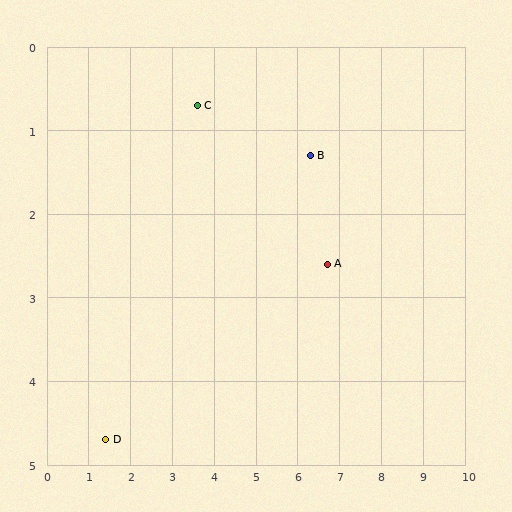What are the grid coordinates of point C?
Point C is at approximately (3.6, 0.7).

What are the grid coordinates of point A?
Point A is at approximately (6.7, 2.6).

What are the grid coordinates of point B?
Point B is at approximately (6.3, 1.3).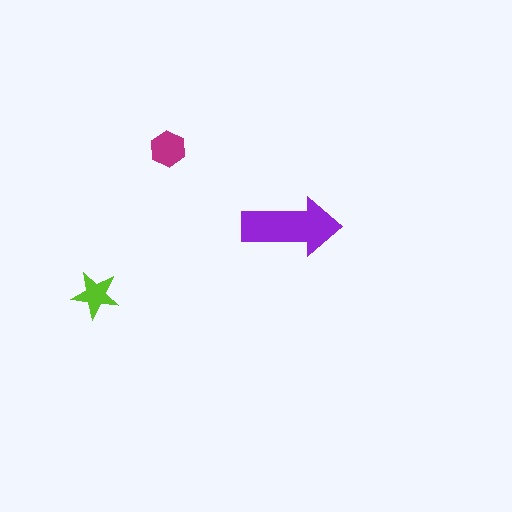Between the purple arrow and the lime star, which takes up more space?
The purple arrow.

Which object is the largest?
The purple arrow.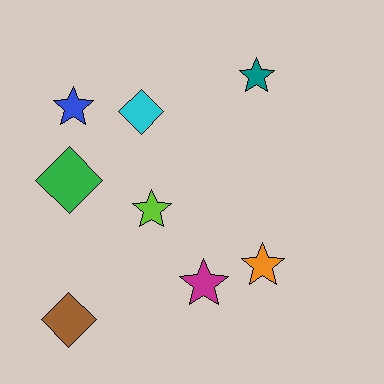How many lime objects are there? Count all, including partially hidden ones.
There is 1 lime object.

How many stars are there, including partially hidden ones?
There are 5 stars.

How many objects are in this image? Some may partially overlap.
There are 8 objects.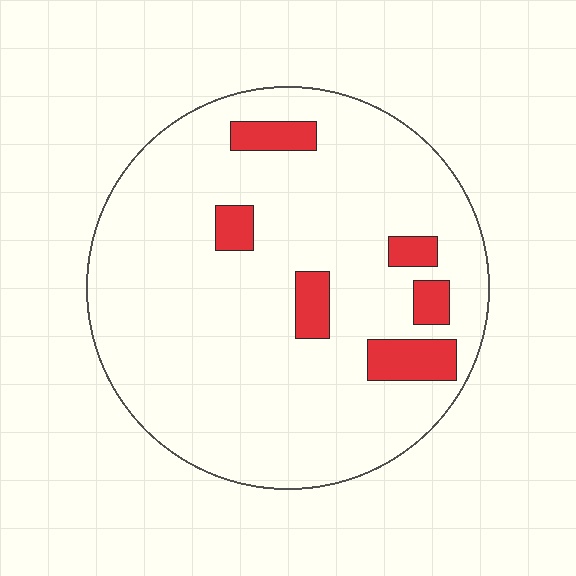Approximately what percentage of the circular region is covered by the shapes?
Approximately 10%.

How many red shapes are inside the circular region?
6.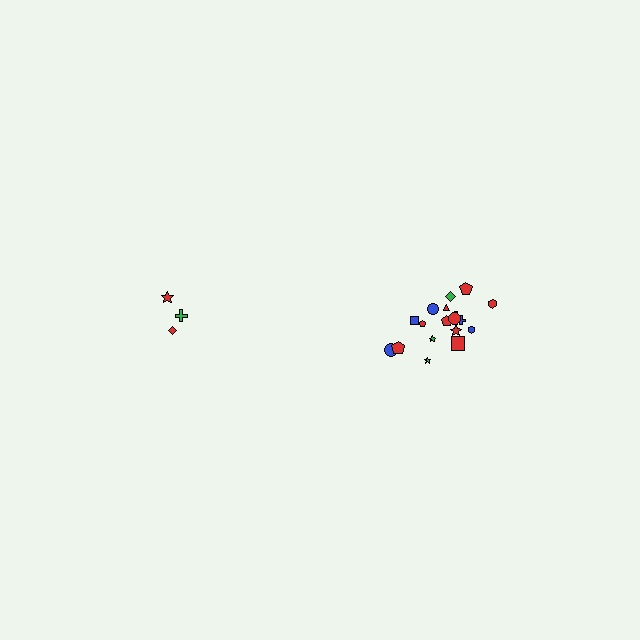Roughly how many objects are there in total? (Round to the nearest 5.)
Roughly 20 objects in total.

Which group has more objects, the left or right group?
The right group.